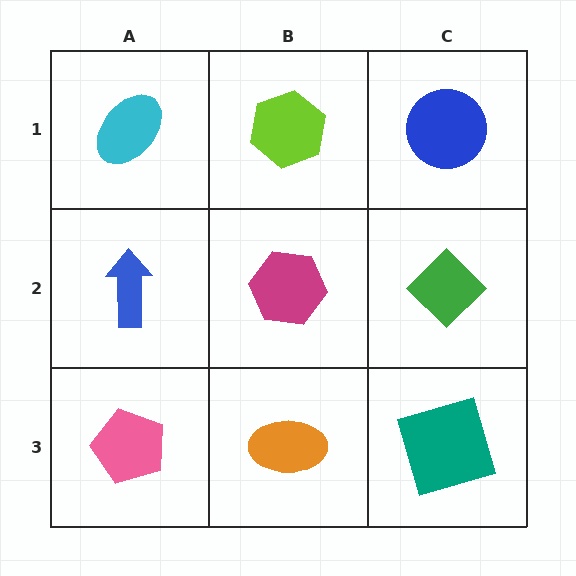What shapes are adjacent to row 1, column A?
A blue arrow (row 2, column A), a lime hexagon (row 1, column B).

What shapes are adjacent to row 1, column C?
A green diamond (row 2, column C), a lime hexagon (row 1, column B).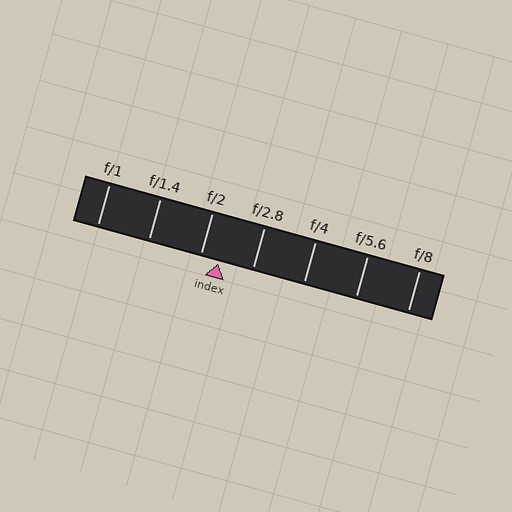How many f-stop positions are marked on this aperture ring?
There are 7 f-stop positions marked.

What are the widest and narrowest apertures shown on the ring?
The widest aperture shown is f/1 and the narrowest is f/8.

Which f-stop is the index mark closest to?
The index mark is closest to f/2.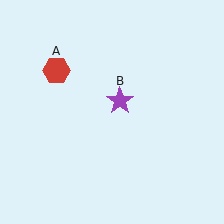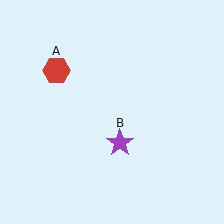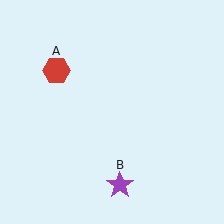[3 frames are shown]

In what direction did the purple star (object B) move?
The purple star (object B) moved down.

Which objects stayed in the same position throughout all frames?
Red hexagon (object A) remained stationary.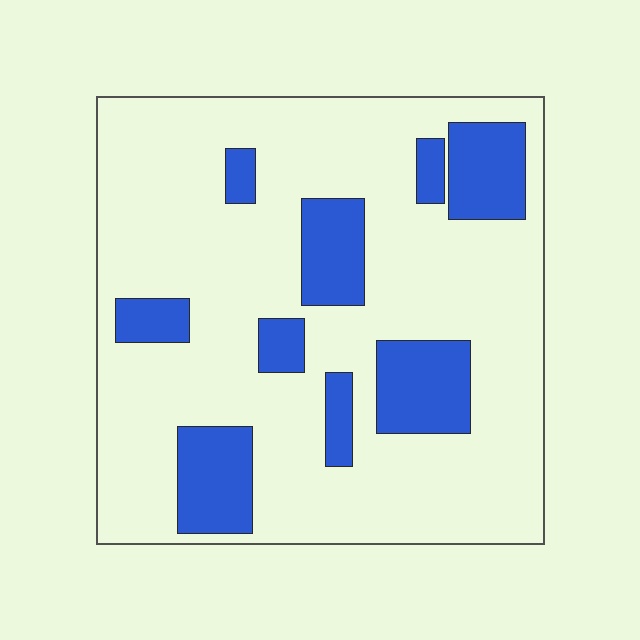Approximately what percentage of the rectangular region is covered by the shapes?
Approximately 20%.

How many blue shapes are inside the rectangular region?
9.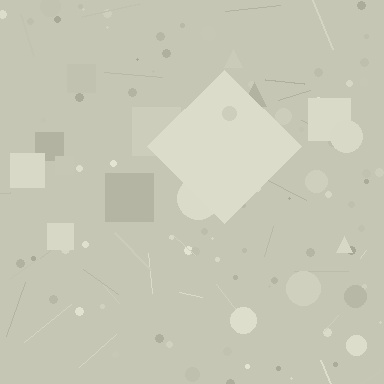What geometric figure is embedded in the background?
A diamond is embedded in the background.